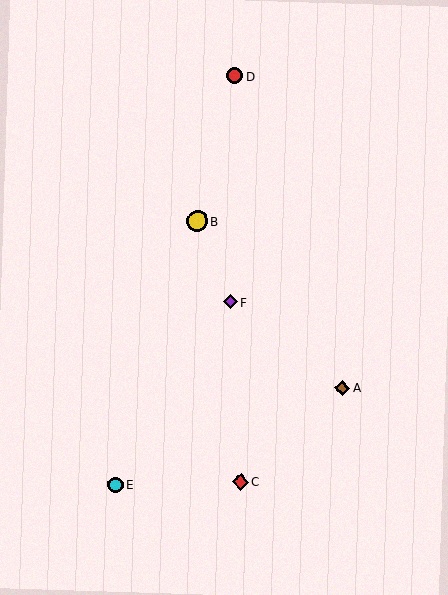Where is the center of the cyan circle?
The center of the cyan circle is at (116, 485).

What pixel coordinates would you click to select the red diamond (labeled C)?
Click at (241, 482) to select the red diamond C.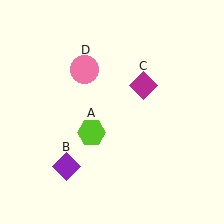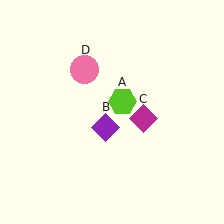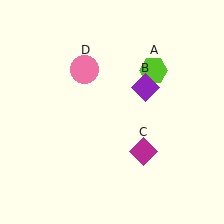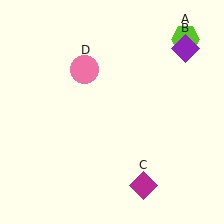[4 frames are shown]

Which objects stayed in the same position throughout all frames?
Pink circle (object D) remained stationary.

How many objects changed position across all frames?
3 objects changed position: lime hexagon (object A), purple diamond (object B), magenta diamond (object C).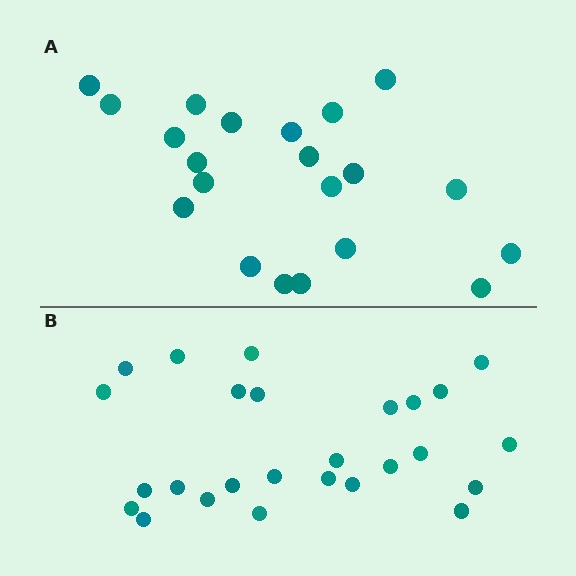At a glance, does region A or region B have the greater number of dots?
Region B (the bottom region) has more dots.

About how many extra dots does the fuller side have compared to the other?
Region B has about 5 more dots than region A.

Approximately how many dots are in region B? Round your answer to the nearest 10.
About 30 dots. (The exact count is 26, which rounds to 30.)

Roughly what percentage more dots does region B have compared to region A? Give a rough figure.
About 25% more.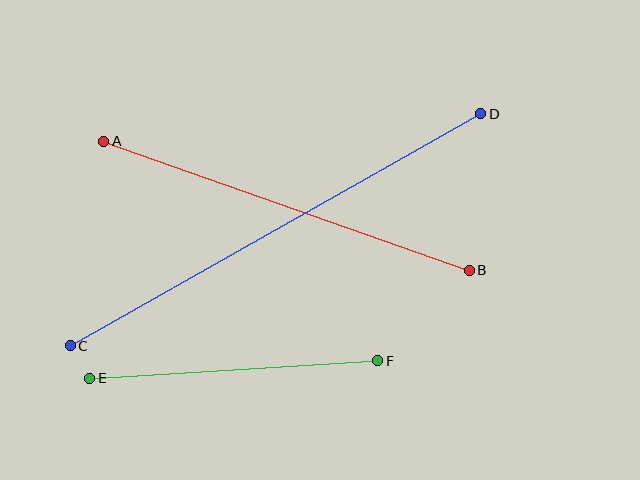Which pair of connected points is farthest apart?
Points C and D are farthest apart.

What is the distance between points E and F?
The distance is approximately 289 pixels.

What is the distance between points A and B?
The distance is approximately 388 pixels.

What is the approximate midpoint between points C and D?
The midpoint is at approximately (276, 230) pixels.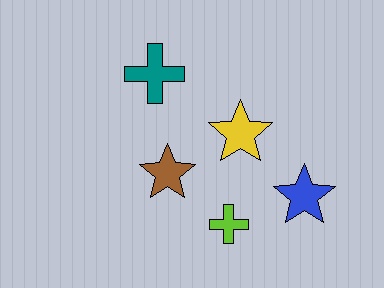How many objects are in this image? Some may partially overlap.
There are 5 objects.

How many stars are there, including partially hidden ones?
There are 3 stars.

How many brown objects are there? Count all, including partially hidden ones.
There is 1 brown object.